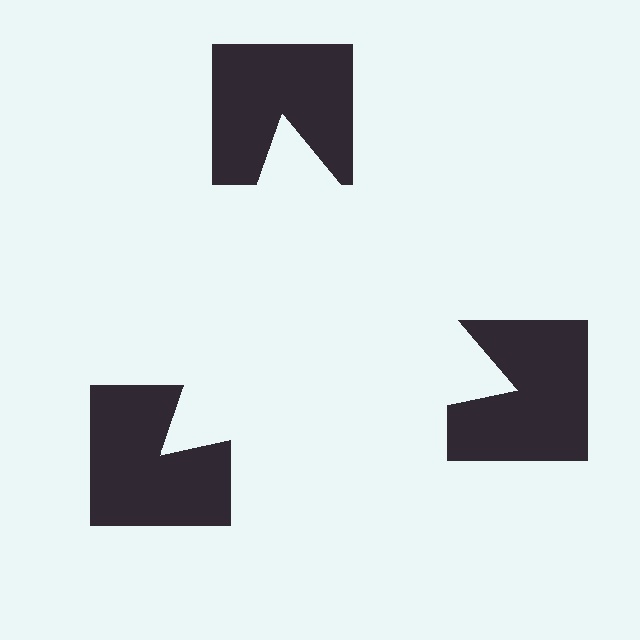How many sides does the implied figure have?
3 sides.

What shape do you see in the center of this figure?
An illusory triangle — its edges are inferred from the aligned wedge cuts in the notched squares, not physically drawn.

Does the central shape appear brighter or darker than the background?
It typically appears slightly brighter than the background, even though no actual brightness change is drawn.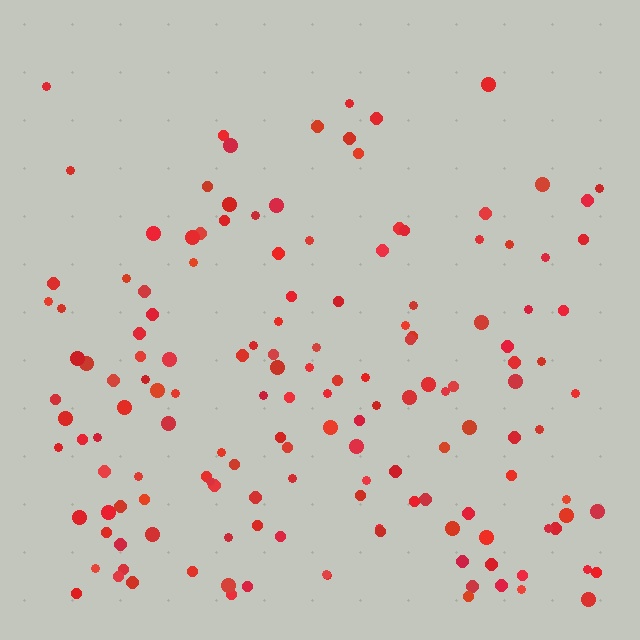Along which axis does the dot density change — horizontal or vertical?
Vertical.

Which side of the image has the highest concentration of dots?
The bottom.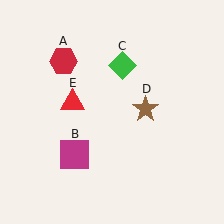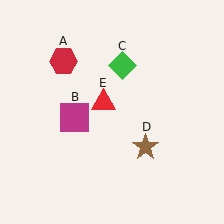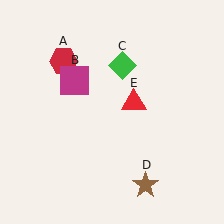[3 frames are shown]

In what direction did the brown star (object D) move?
The brown star (object D) moved down.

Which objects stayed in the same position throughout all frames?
Red hexagon (object A) and green diamond (object C) remained stationary.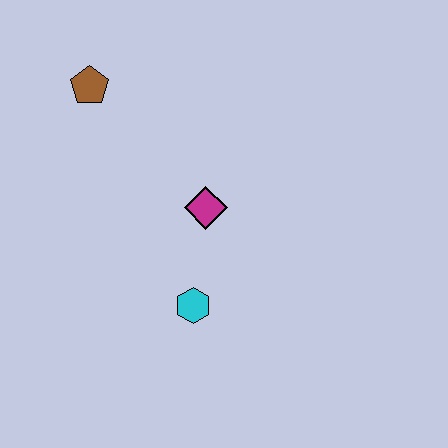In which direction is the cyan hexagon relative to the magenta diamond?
The cyan hexagon is below the magenta diamond.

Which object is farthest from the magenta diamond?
The brown pentagon is farthest from the magenta diamond.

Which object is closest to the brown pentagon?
The magenta diamond is closest to the brown pentagon.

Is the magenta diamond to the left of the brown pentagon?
No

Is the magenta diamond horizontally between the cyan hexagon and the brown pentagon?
No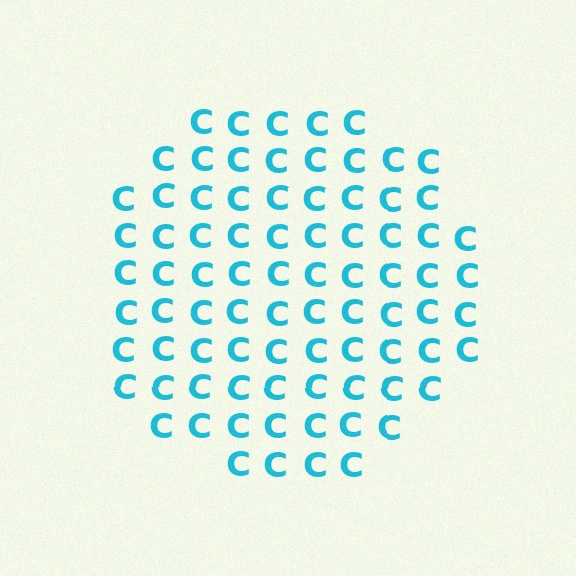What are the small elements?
The small elements are letter C's.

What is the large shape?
The large shape is a circle.